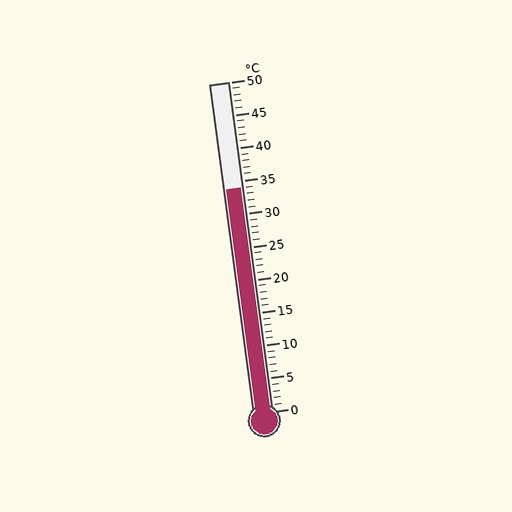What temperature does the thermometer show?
The thermometer shows approximately 34°C.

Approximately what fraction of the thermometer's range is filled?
The thermometer is filled to approximately 70% of its range.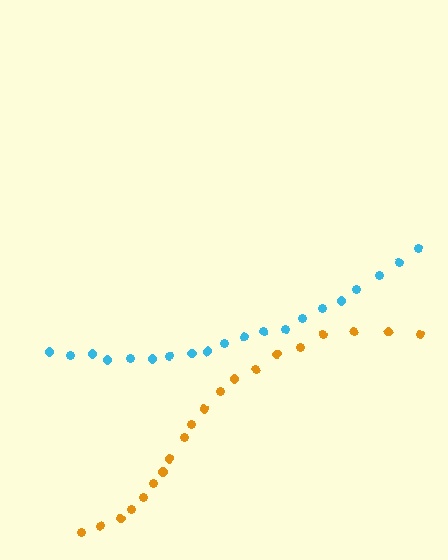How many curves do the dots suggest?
There are 2 distinct paths.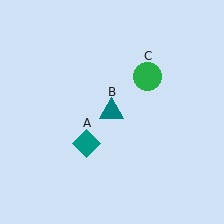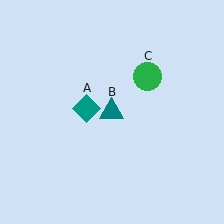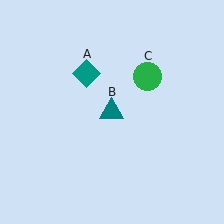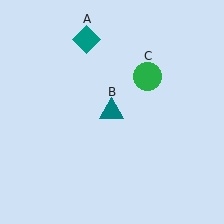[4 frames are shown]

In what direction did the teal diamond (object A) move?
The teal diamond (object A) moved up.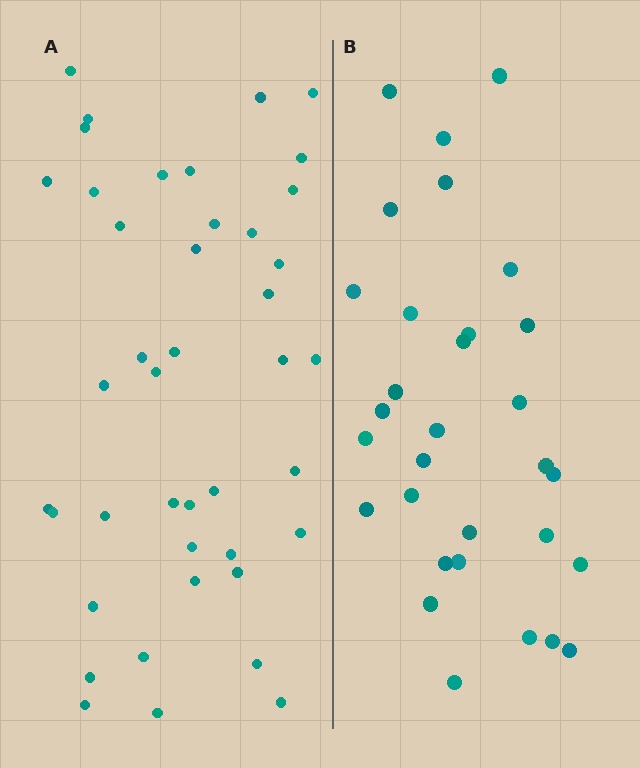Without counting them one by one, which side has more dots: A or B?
Region A (the left region) has more dots.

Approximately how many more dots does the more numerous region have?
Region A has roughly 12 or so more dots than region B.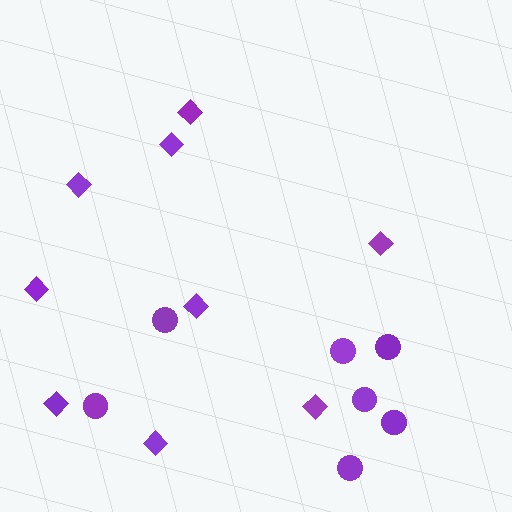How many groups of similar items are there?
There are 2 groups: one group of diamonds (9) and one group of circles (7).